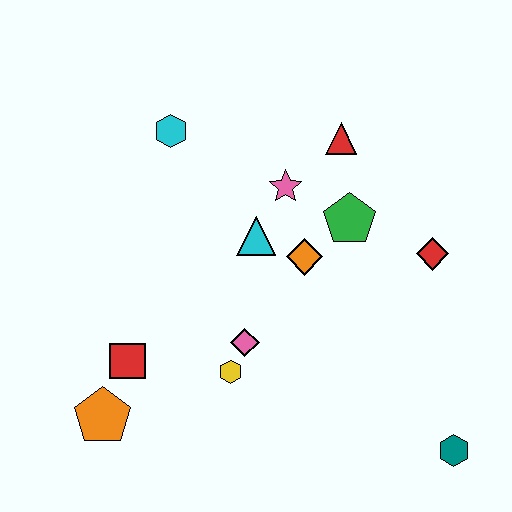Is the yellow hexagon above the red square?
No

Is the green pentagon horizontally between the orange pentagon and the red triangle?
No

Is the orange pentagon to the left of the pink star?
Yes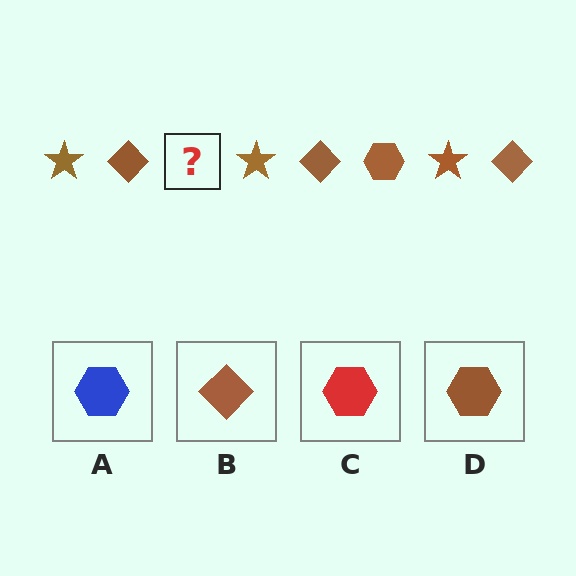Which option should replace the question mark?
Option D.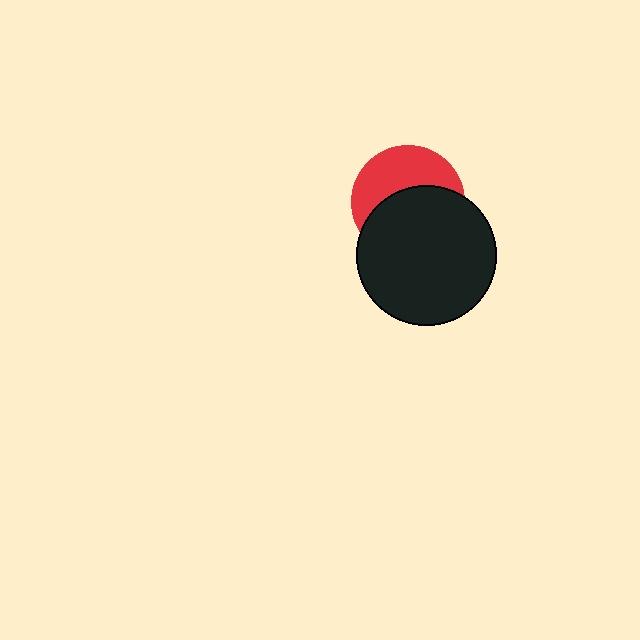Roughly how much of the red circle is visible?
A small part of it is visible (roughly 44%).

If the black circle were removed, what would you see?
You would see the complete red circle.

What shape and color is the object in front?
The object in front is a black circle.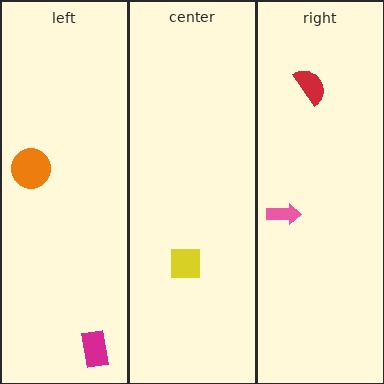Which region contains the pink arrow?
The right region.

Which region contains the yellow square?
The center region.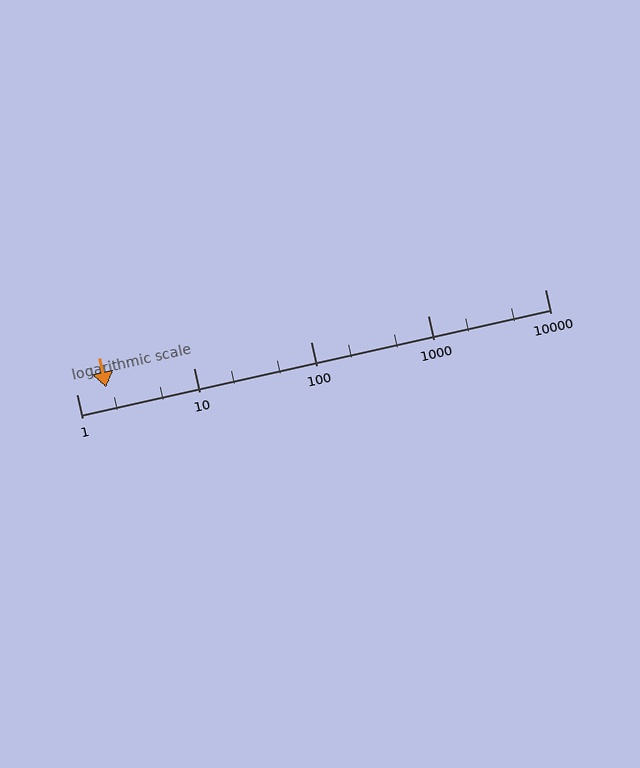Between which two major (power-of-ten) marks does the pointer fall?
The pointer is between 1 and 10.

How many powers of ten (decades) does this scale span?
The scale spans 4 decades, from 1 to 10000.